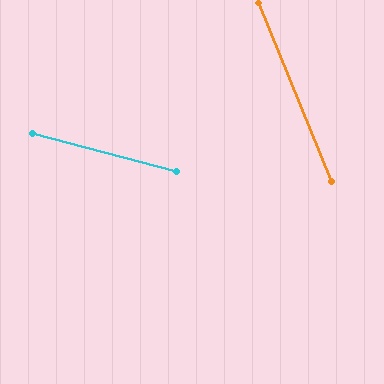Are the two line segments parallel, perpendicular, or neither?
Neither parallel nor perpendicular — they differ by about 53°.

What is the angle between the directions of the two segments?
Approximately 53 degrees.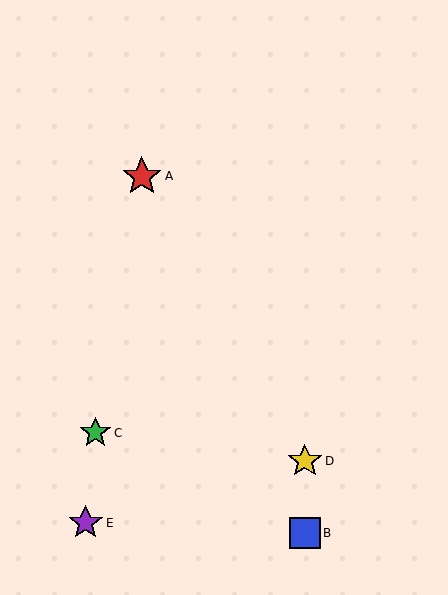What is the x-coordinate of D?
Object D is at x≈305.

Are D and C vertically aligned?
No, D is at x≈305 and C is at x≈95.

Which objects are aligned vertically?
Objects B, D are aligned vertically.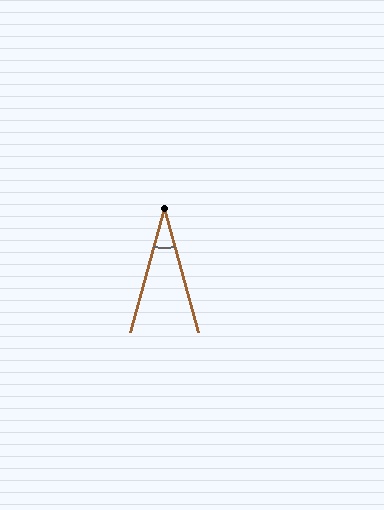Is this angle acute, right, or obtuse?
It is acute.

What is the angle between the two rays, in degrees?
Approximately 30 degrees.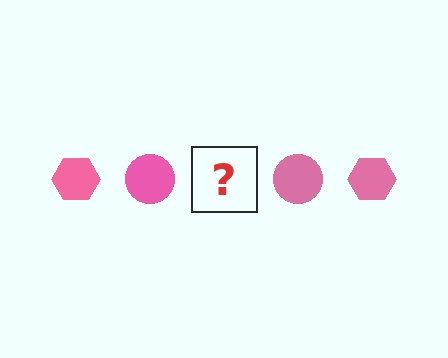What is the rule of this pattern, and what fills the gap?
The rule is that the pattern cycles through hexagon, circle shapes in pink. The gap should be filled with a pink hexagon.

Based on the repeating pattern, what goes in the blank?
The blank should be a pink hexagon.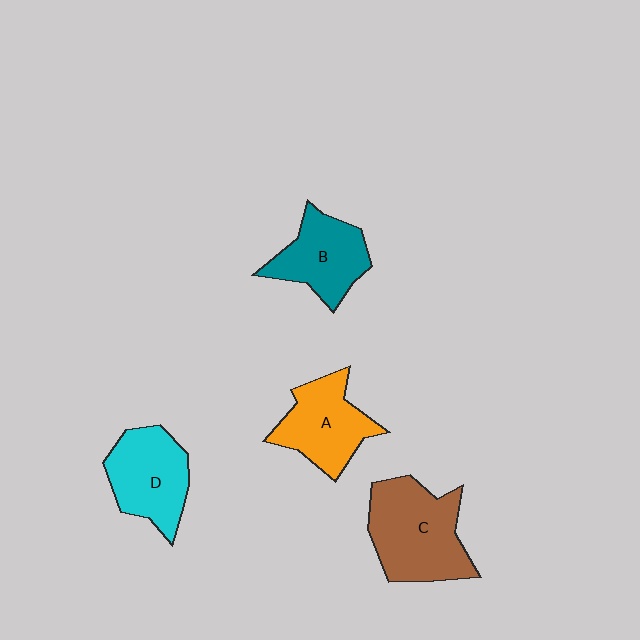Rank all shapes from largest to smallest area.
From largest to smallest: C (brown), D (cyan), A (orange), B (teal).